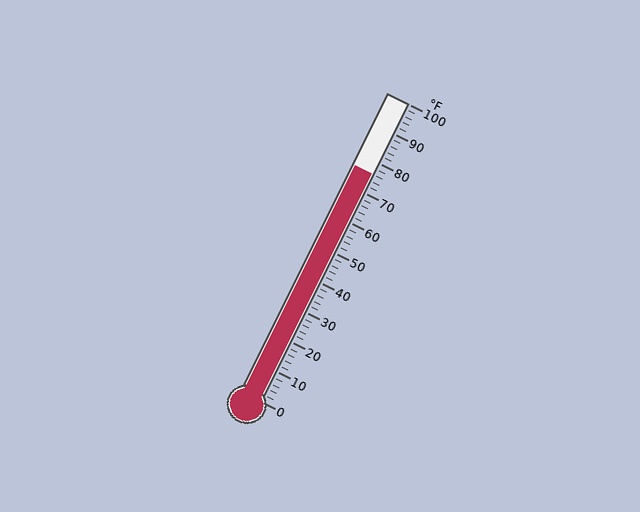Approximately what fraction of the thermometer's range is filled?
The thermometer is filled to approximately 75% of its range.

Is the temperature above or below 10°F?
The temperature is above 10°F.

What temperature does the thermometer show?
The thermometer shows approximately 76°F.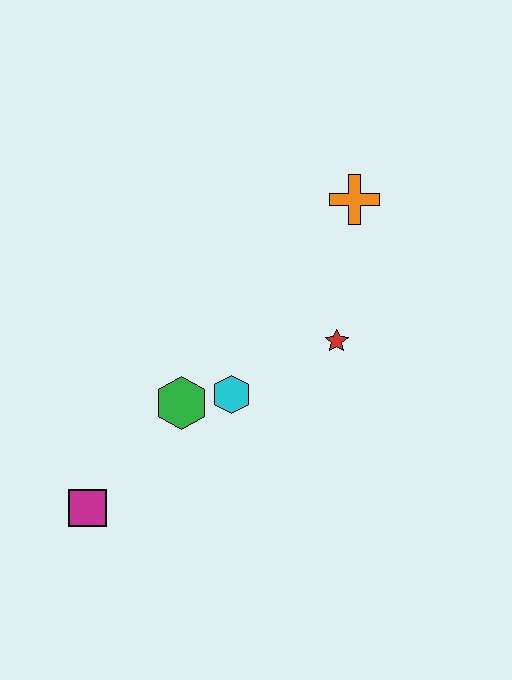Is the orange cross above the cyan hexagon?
Yes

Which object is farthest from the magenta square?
The orange cross is farthest from the magenta square.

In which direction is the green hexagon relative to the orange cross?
The green hexagon is below the orange cross.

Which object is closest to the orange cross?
The red star is closest to the orange cross.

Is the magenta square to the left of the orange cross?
Yes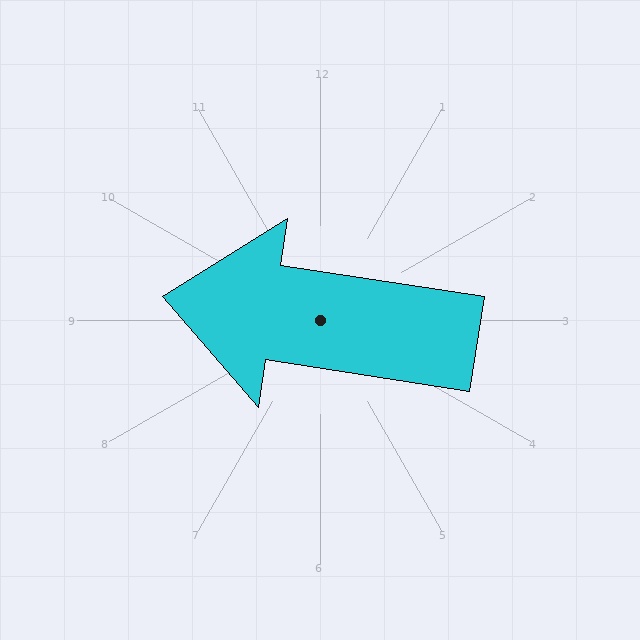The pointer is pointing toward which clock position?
Roughly 9 o'clock.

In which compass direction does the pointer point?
West.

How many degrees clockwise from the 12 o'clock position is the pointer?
Approximately 279 degrees.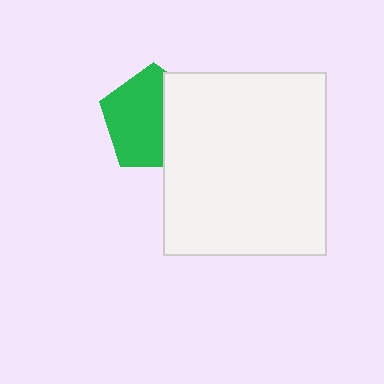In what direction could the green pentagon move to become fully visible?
The green pentagon could move left. That would shift it out from behind the white rectangle entirely.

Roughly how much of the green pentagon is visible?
About half of it is visible (roughly 62%).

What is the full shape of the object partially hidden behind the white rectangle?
The partially hidden object is a green pentagon.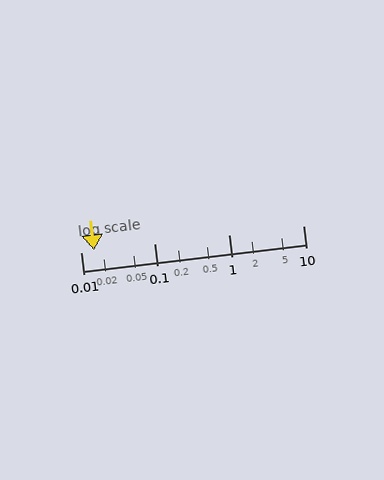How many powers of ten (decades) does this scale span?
The scale spans 3 decades, from 0.01 to 10.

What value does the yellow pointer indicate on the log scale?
The pointer indicates approximately 0.015.